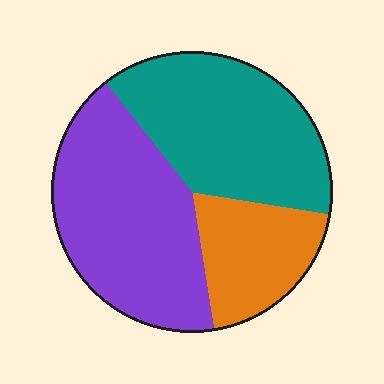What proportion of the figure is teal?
Teal takes up about three eighths (3/8) of the figure.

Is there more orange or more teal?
Teal.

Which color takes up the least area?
Orange, at roughly 20%.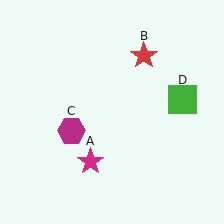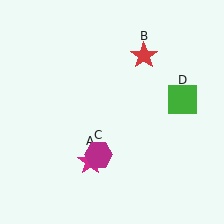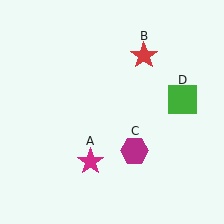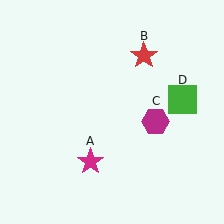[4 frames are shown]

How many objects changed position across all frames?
1 object changed position: magenta hexagon (object C).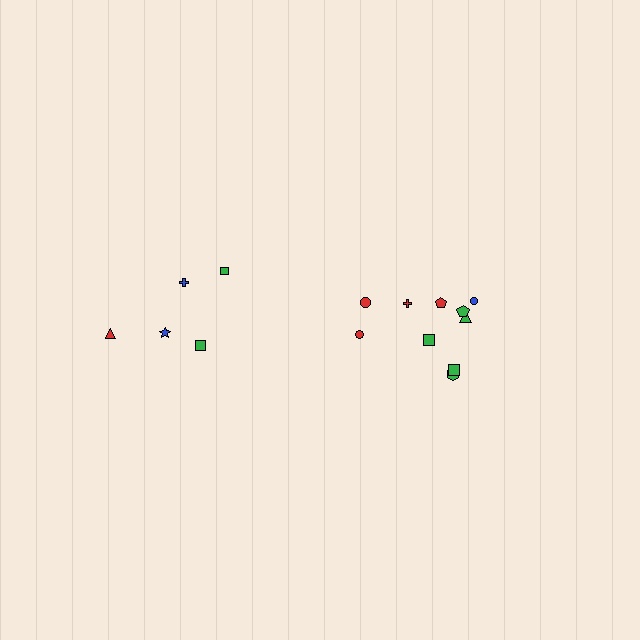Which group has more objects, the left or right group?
The right group.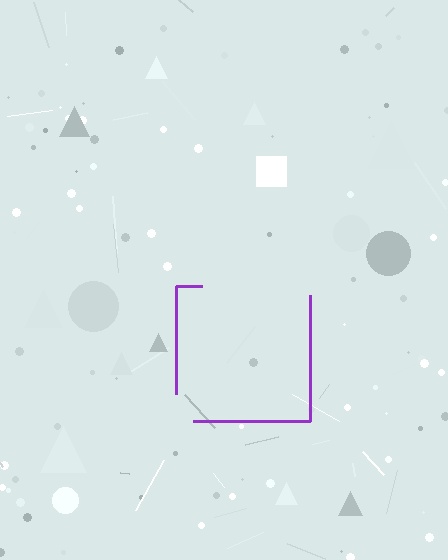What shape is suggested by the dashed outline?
The dashed outline suggests a square.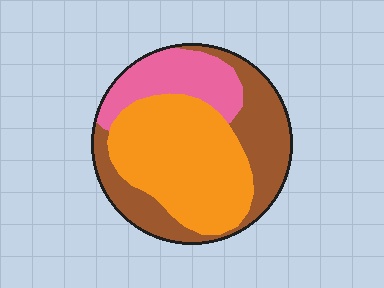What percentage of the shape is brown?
Brown takes up about one third (1/3) of the shape.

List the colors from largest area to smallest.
From largest to smallest: orange, brown, pink.